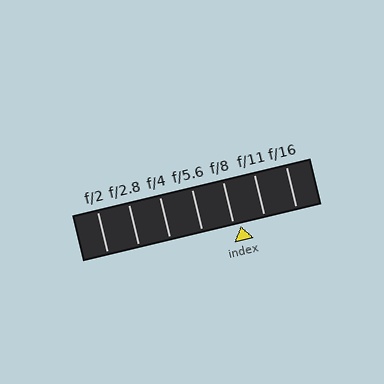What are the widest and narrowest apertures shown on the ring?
The widest aperture shown is f/2 and the narrowest is f/16.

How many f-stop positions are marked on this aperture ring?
There are 7 f-stop positions marked.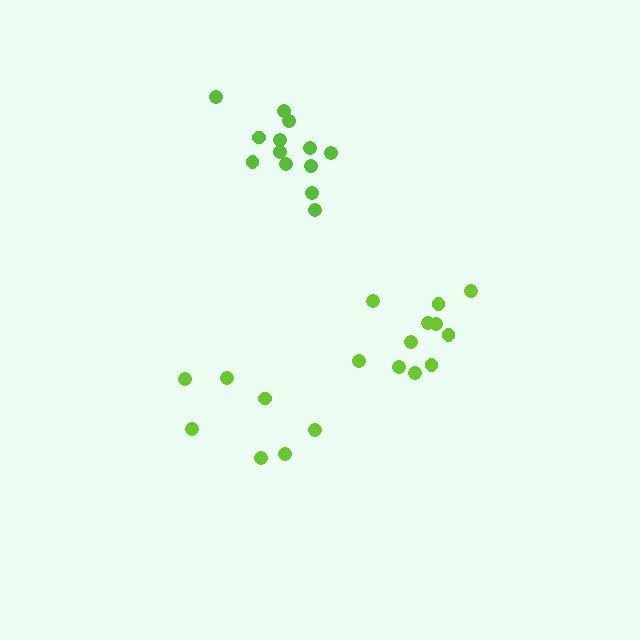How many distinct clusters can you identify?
There are 3 distinct clusters.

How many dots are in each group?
Group 1: 11 dots, Group 2: 13 dots, Group 3: 7 dots (31 total).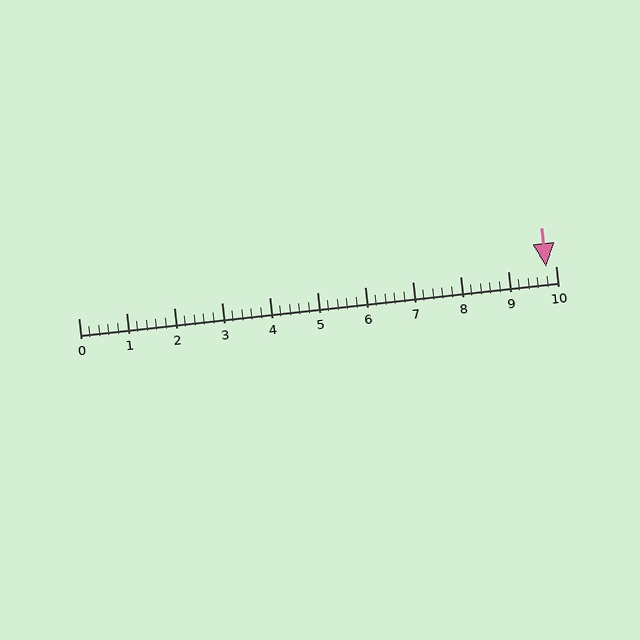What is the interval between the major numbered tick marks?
The major tick marks are spaced 1 units apart.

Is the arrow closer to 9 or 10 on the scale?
The arrow is closer to 10.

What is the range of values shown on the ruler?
The ruler shows values from 0 to 10.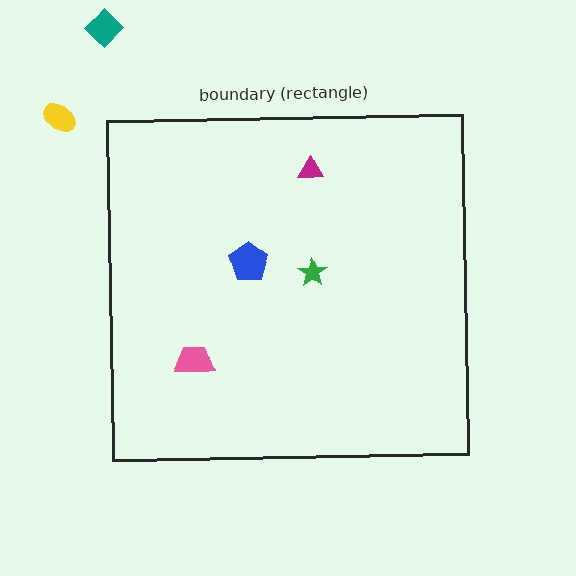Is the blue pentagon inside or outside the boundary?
Inside.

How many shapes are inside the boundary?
4 inside, 2 outside.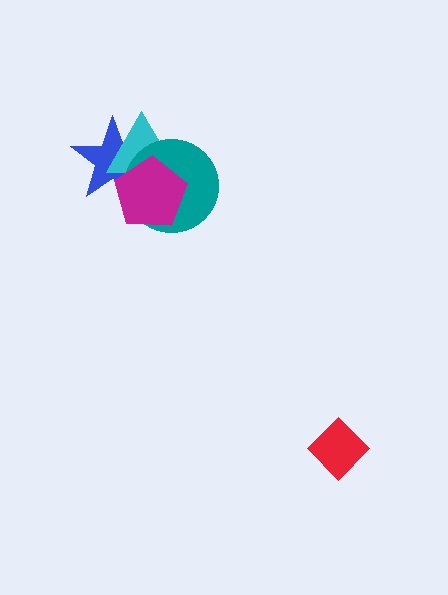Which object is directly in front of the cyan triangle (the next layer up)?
The teal circle is directly in front of the cyan triangle.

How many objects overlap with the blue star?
3 objects overlap with the blue star.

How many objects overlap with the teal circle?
3 objects overlap with the teal circle.